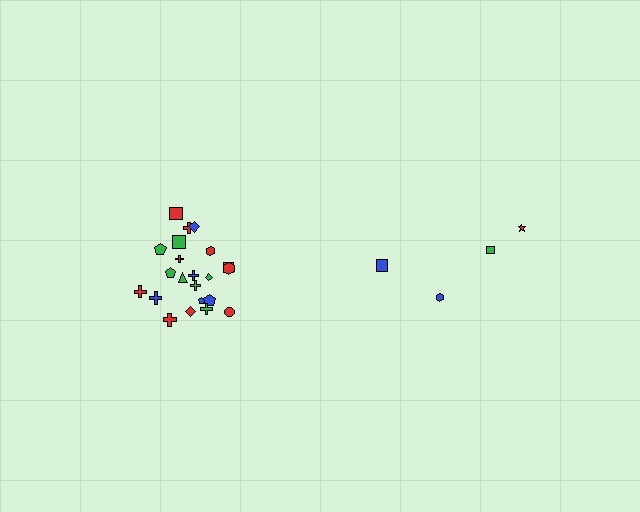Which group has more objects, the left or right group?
The left group.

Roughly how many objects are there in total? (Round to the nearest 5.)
Roughly 25 objects in total.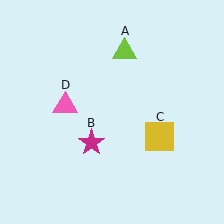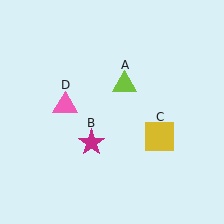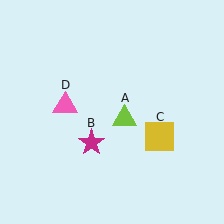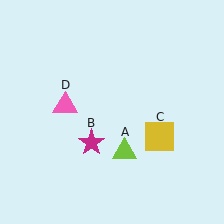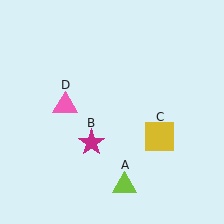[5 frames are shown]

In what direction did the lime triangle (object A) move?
The lime triangle (object A) moved down.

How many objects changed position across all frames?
1 object changed position: lime triangle (object A).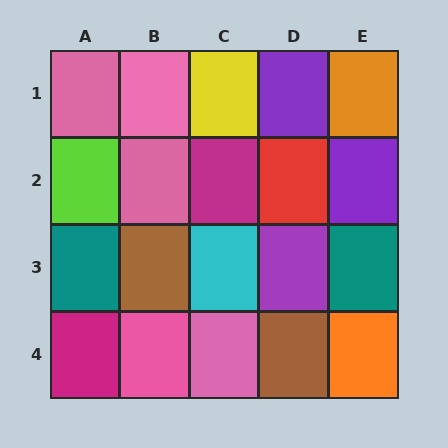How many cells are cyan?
1 cell is cyan.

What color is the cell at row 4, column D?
Brown.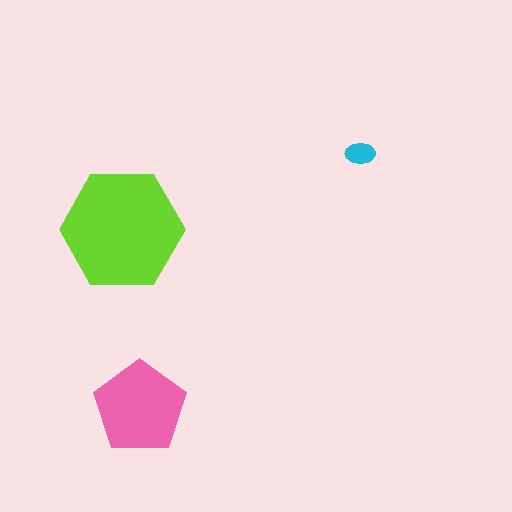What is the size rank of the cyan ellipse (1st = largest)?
3rd.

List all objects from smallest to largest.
The cyan ellipse, the pink pentagon, the lime hexagon.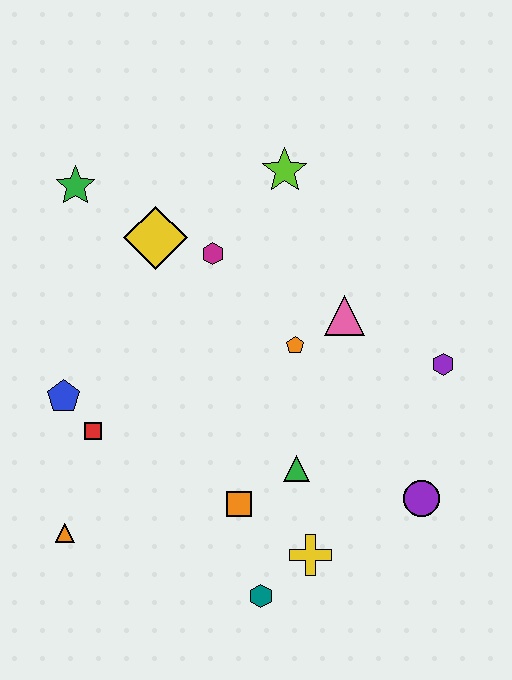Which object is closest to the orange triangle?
The red square is closest to the orange triangle.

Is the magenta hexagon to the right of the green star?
Yes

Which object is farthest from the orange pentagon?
The orange triangle is farthest from the orange pentagon.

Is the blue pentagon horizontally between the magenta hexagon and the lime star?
No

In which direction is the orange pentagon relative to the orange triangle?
The orange pentagon is to the right of the orange triangle.